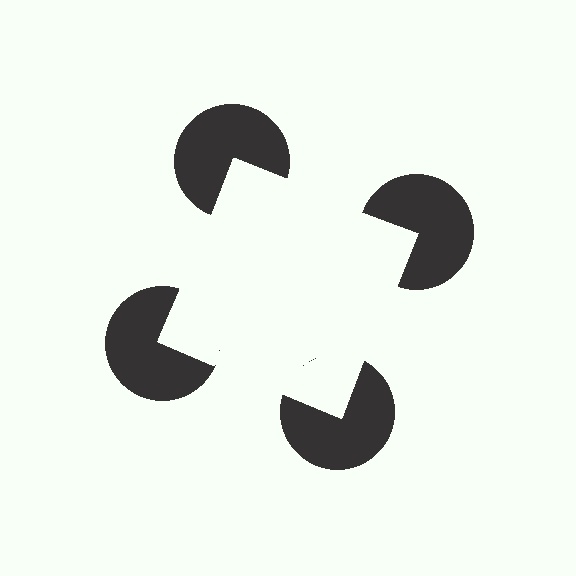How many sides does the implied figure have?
4 sides.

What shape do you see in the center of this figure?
An illusory square — its edges are inferred from the aligned wedge cuts in the pac-man discs, not physically drawn.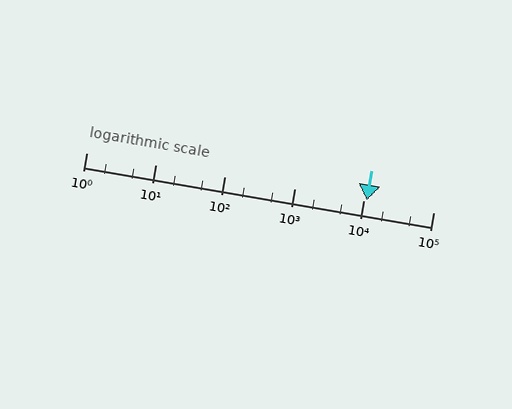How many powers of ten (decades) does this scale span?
The scale spans 5 decades, from 1 to 100000.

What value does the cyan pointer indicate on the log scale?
The pointer indicates approximately 11000.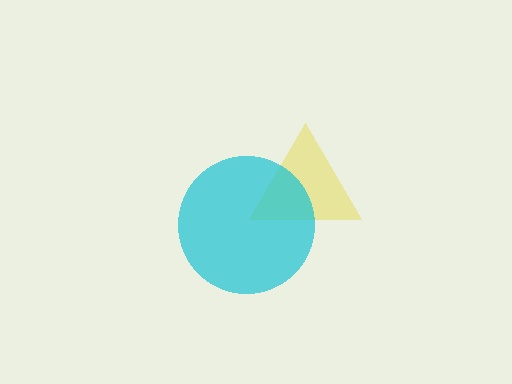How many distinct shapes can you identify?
There are 2 distinct shapes: a yellow triangle, a cyan circle.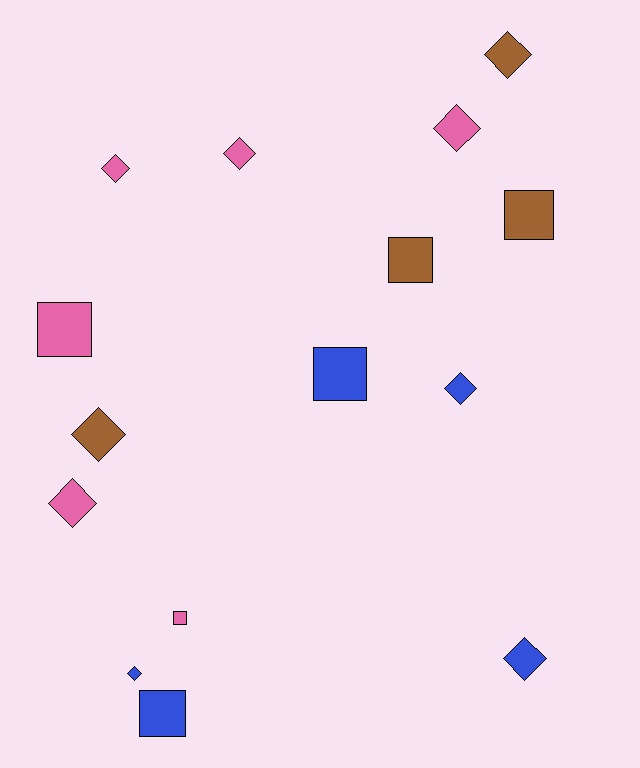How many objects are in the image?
There are 15 objects.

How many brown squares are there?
There are 2 brown squares.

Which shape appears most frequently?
Diamond, with 9 objects.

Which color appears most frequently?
Pink, with 6 objects.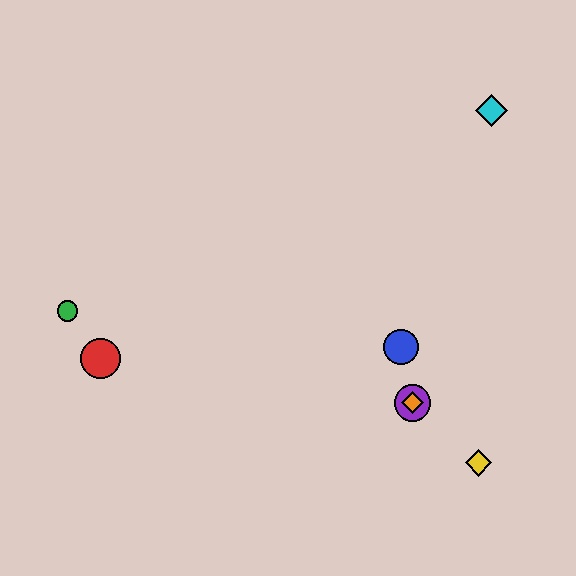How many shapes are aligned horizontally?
2 shapes (the purple circle, the orange diamond) are aligned horizontally.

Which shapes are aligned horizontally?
The purple circle, the orange diamond are aligned horizontally.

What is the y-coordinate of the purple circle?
The purple circle is at y≈403.